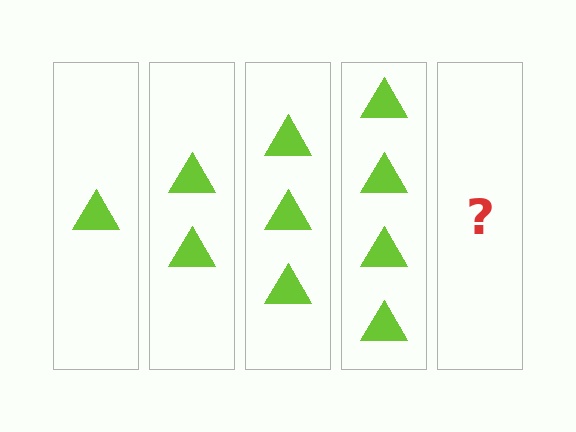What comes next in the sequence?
The next element should be 5 triangles.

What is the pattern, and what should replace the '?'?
The pattern is that each step adds one more triangle. The '?' should be 5 triangles.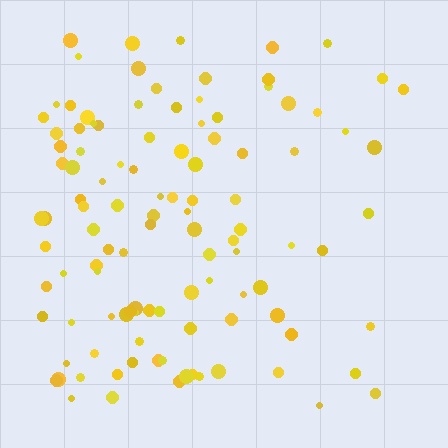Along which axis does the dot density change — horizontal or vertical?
Horizontal.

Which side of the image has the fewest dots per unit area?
The right.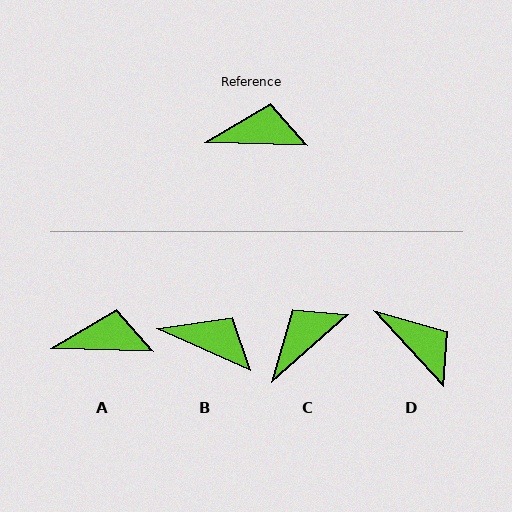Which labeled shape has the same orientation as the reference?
A.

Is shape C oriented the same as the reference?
No, it is off by about 43 degrees.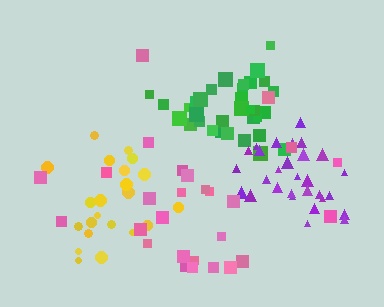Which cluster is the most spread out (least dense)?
Pink.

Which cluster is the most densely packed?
Green.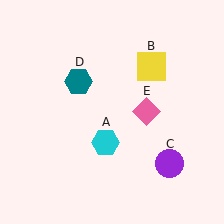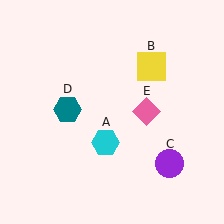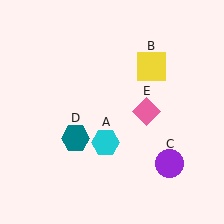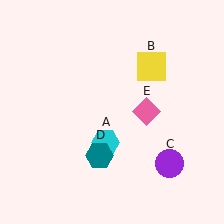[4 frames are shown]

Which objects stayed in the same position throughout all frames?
Cyan hexagon (object A) and yellow square (object B) and purple circle (object C) and pink diamond (object E) remained stationary.